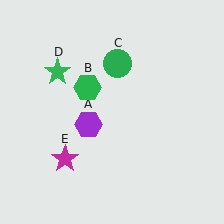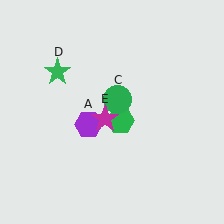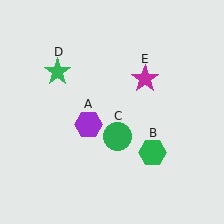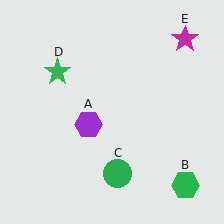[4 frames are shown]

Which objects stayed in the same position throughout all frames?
Purple hexagon (object A) and green star (object D) remained stationary.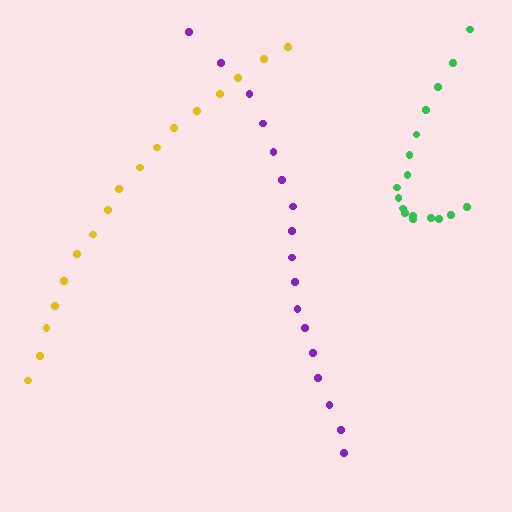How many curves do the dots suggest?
There are 3 distinct paths.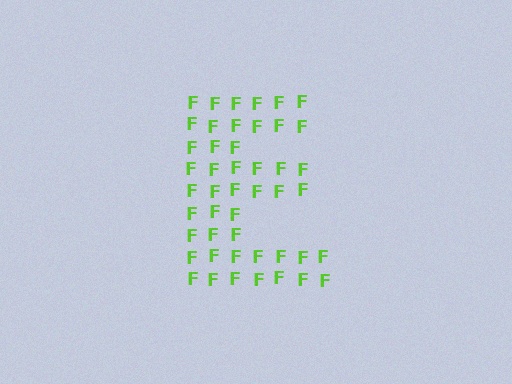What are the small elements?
The small elements are letter F's.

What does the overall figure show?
The overall figure shows the letter E.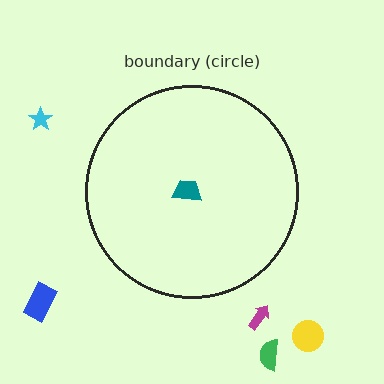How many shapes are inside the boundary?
1 inside, 5 outside.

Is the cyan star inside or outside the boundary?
Outside.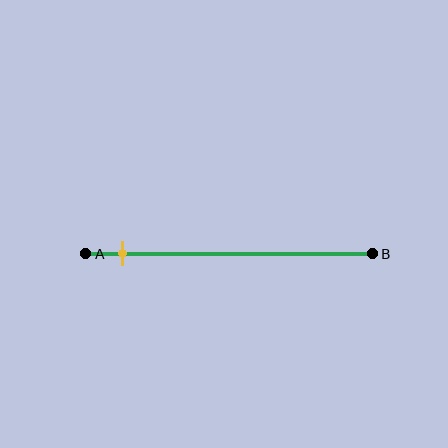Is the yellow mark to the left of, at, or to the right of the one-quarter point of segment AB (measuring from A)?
The yellow mark is to the left of the one-quarter point of segment AB.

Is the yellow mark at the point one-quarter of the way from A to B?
No, the mark is at about 15% from A, not at the 25% one-quarter point.